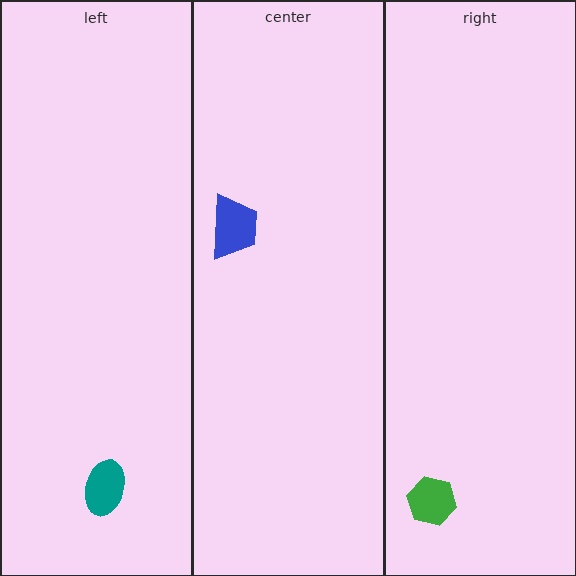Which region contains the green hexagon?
The right region.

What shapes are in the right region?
The green hexagon.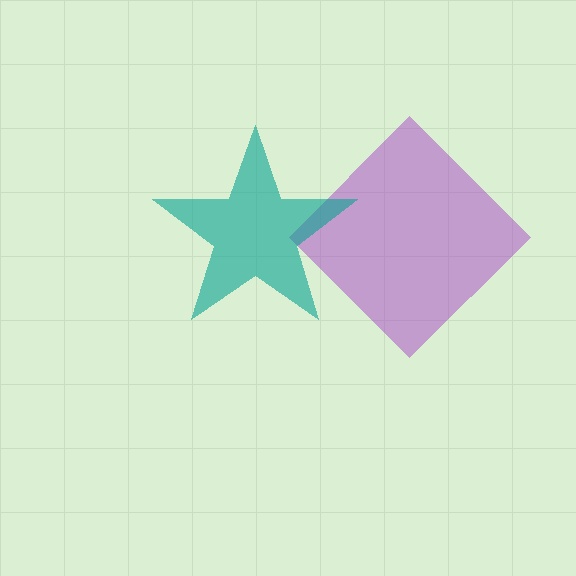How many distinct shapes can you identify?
There are 2 distinct shapes: a purple diamond, a teal star.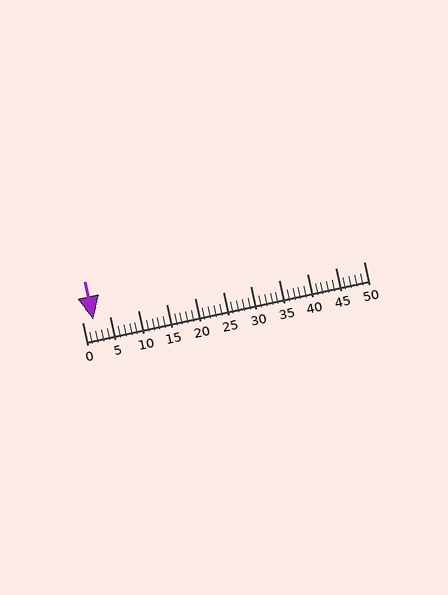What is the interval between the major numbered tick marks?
The major tick marks are spaced 5 units apart.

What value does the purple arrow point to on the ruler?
The purple arrow points to approximately 2.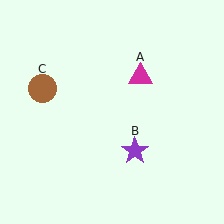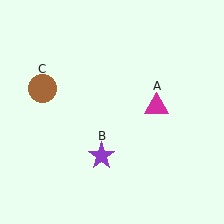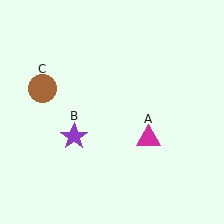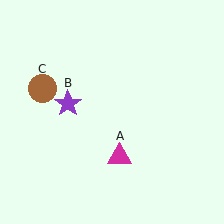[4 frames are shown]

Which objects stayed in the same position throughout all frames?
Brown circle (object C) remained stationary.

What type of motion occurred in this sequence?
The magenta triangle (object A), purple star (object B) rotated clockwise around the center of the scene.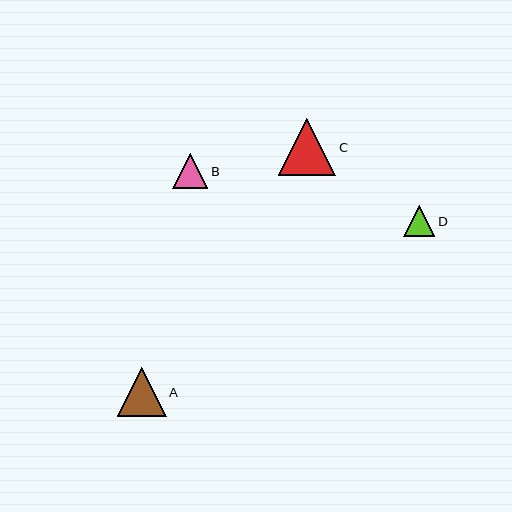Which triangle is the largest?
Triangle C is the largest with a size of approximately 58 pixels.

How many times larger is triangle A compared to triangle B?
Triangle A is approximately 1.4 times the size of triangle B.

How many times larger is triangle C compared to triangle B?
Triangle C is approximately 1.7 times the size of triangle B.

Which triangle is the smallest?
Triangle D is the smallest with a size of approximately 32 pixels.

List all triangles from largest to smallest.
From largest to smallest: C, A, B, D.